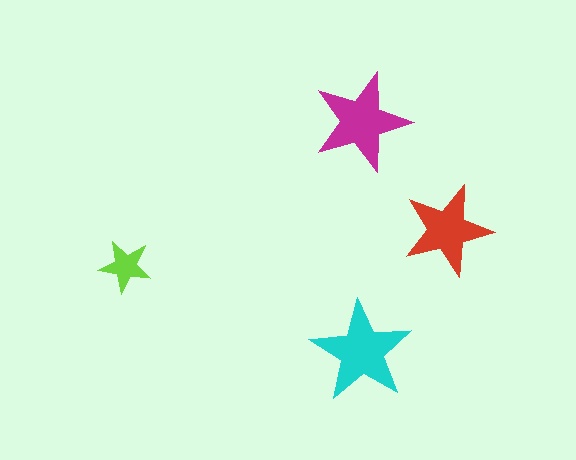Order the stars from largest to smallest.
the cyan one, the magenta one, the red one, the lime one.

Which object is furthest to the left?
The lime star is leftmost.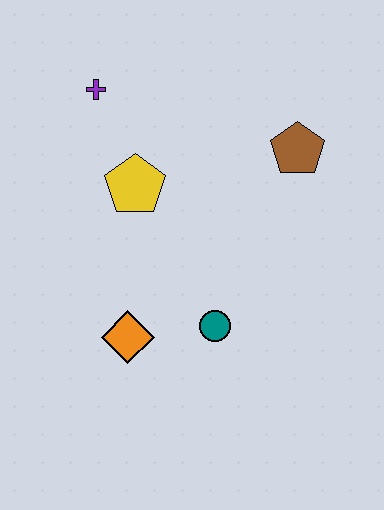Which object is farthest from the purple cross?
The teal circle is farthest from the purple cross.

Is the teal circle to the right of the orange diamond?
Yes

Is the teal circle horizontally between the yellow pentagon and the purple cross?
No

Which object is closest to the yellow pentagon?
The purple cross is closest to the yellow pentagon.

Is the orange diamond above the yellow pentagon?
No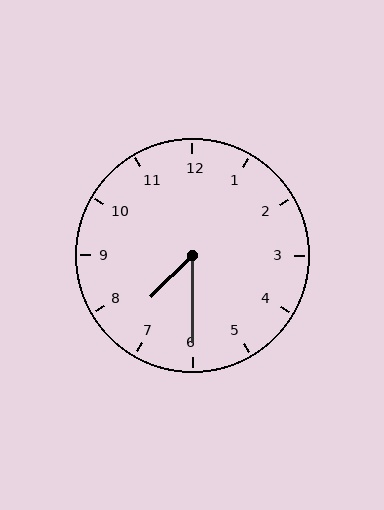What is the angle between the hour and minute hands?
Approximately 45 degrees.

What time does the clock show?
7:30.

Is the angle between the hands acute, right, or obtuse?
It is acute.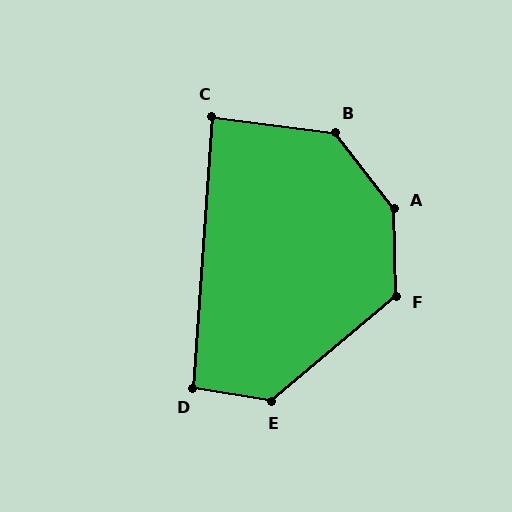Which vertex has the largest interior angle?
A, at approximately 143 degrees.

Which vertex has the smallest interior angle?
C, at approximately 86 degrees.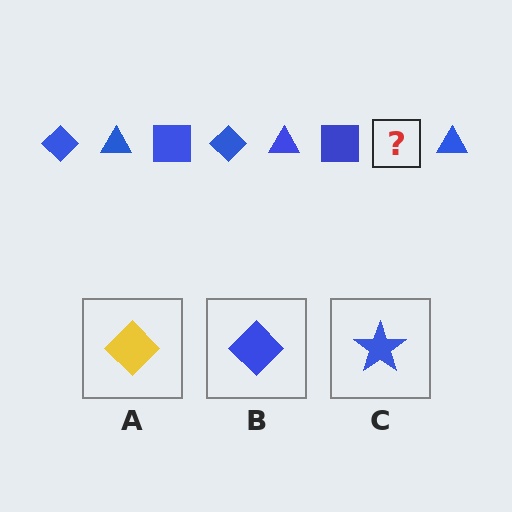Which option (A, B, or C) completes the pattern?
B.